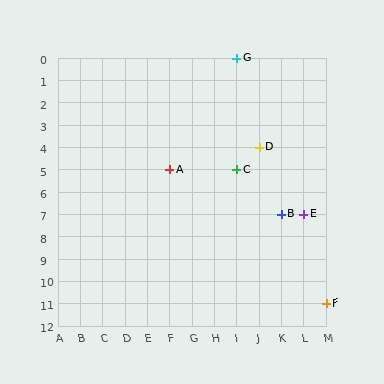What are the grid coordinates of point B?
Point B is at grid coordinates (K, 7).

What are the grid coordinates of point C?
Point C is at grid coordinates (I, 5).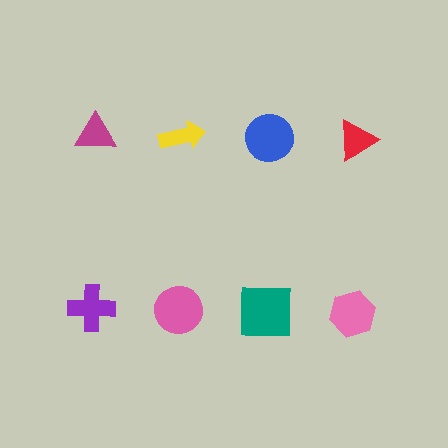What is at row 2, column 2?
A pink circle.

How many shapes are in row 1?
4 shapes.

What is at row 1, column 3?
A blue circle.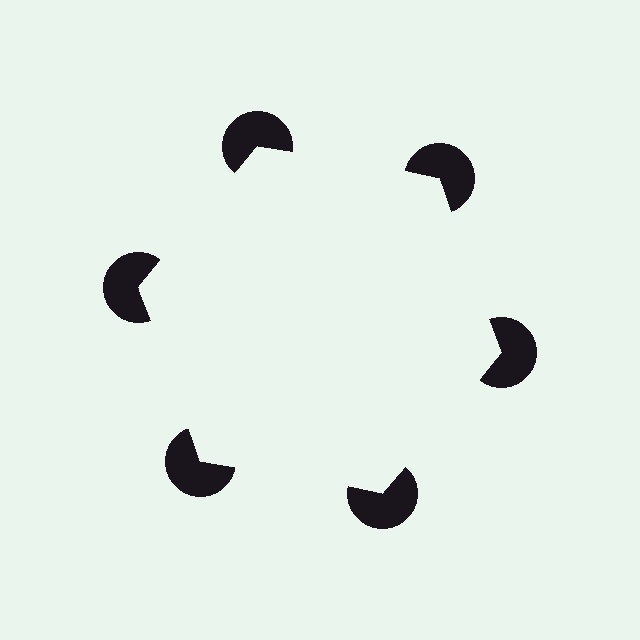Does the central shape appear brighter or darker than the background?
It typically appears slightly brighter than the background, even though no actual brightness change is drawn.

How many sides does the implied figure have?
6 sides.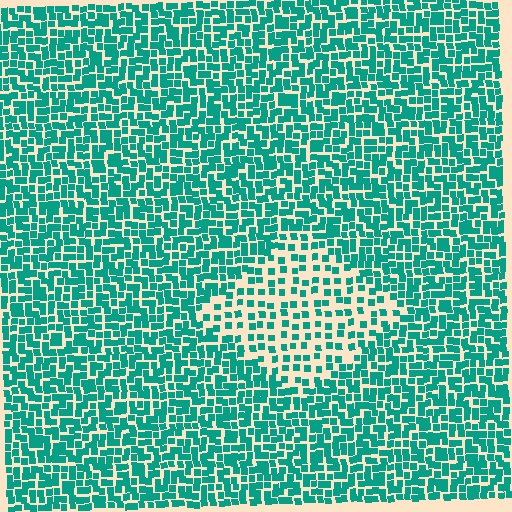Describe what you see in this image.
The image contains small teal elements arranged at two different densities. A diamond-shaped region is visible where the elements are less densely packed than the surrounding area.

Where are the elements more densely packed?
The elements are more densely packed outside the diamond boundary.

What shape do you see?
I see a diamond.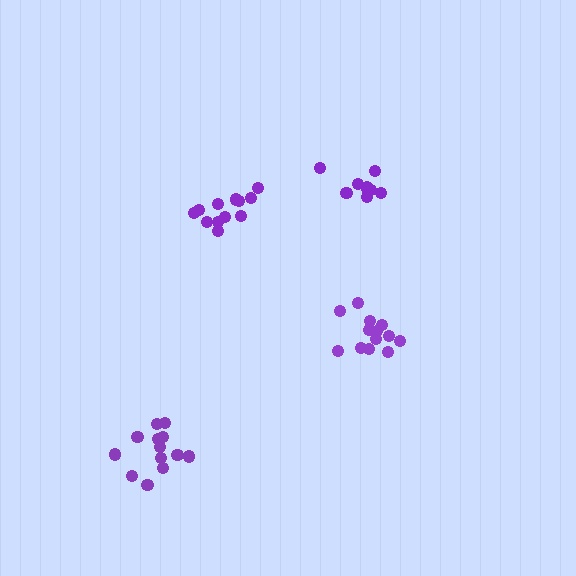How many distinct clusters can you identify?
There are 4 distinct clusters.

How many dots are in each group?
Group 1: 13 dots, Group 2: 12 dots, Group 3: 10 dots, Group 4: 13 dots (48 total).